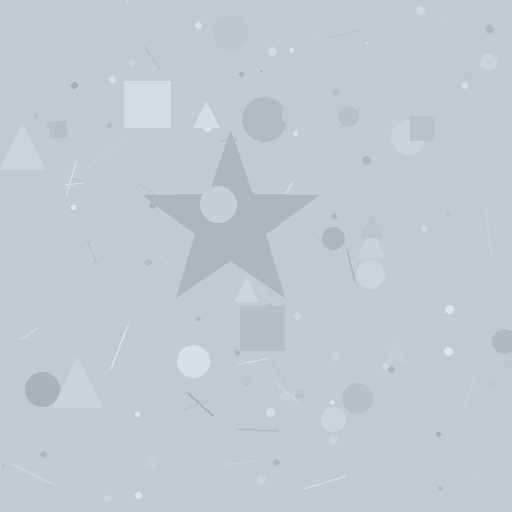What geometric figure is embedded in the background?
A star is embedded in the background.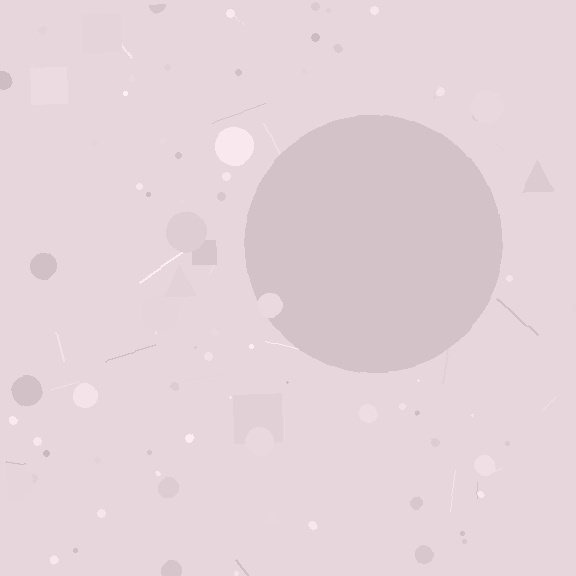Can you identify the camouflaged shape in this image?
The camouflaged shape is a circle.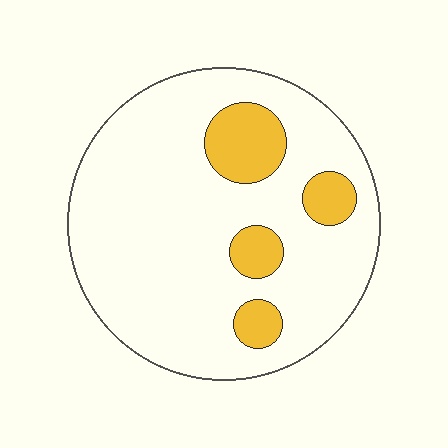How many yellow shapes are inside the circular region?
4.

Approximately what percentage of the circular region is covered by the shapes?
Approximately 15%.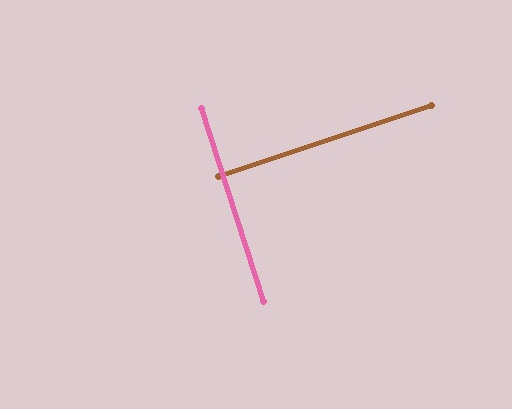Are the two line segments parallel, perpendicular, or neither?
Perpendicular — they meet at approximately 89°.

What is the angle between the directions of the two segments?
Approximately 89 degrees.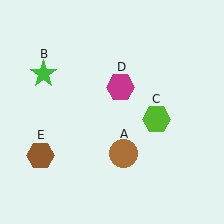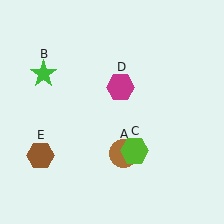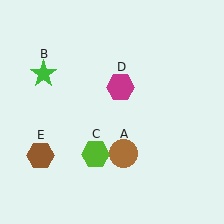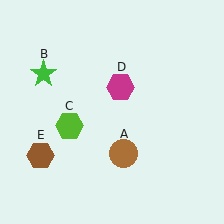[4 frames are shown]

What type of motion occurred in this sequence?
The lime hexagon (object C) rotated clockwise around the center of the scene.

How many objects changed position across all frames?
1 object changed position: lime hexagon (object C).